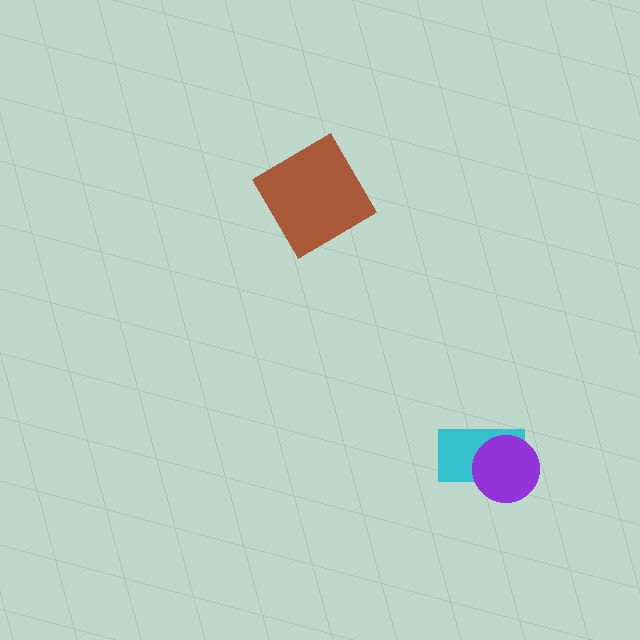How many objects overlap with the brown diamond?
0 objects overlap with the brown diamond.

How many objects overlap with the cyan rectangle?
1 object overlaps with the cyan rectangle.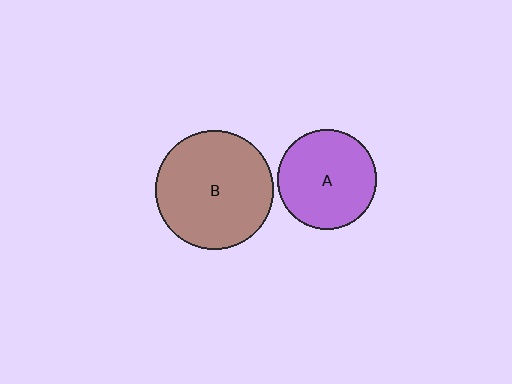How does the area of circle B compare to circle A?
Approximately 1.4 times.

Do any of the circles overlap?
No, none of the circles overlap.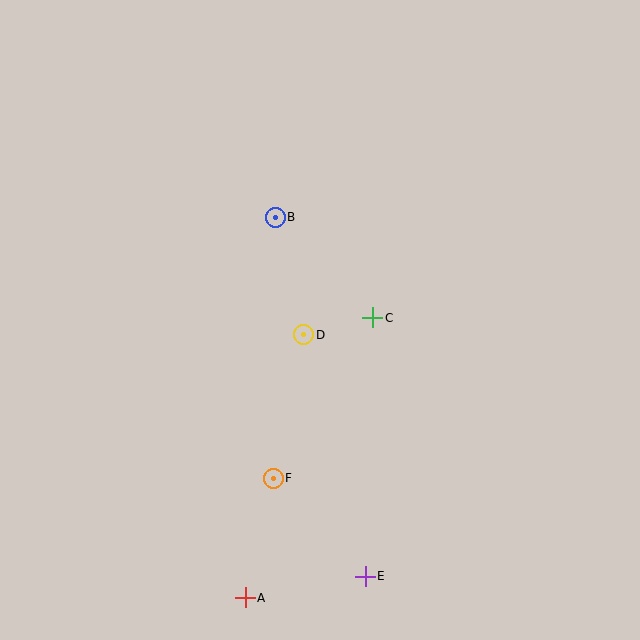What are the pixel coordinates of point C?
Point C is at (373, 318).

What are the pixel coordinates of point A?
Point A is at (245, 598).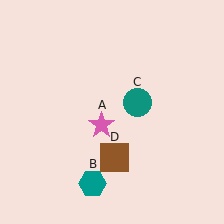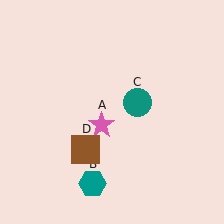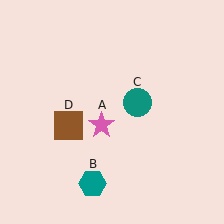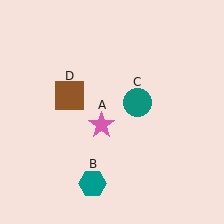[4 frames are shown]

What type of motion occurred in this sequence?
The brown square (object D) rotated clockwise around the center of the scene.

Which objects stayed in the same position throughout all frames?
Pink star (object A) and teal hexagon (object B) and teal circle (object C) remained stationary.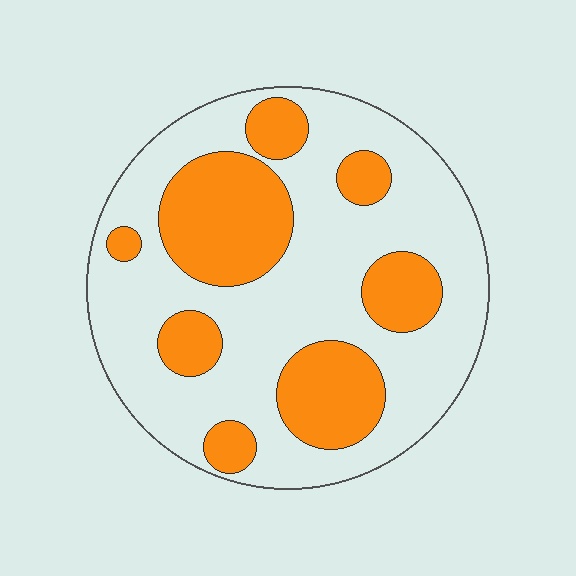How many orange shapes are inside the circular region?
8.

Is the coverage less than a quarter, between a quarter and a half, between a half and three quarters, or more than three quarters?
Between a quarter and a half.